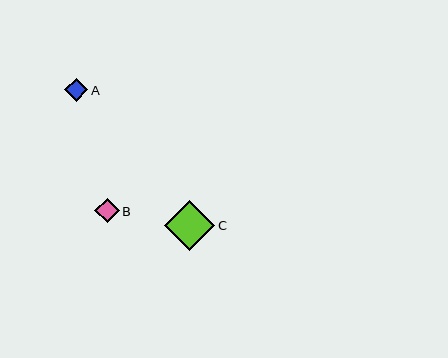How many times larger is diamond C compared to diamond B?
Diamond C is approximately 2.1 times the size of diamond B.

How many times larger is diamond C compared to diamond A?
Diamond C is approximately 2.2 times the size of diamond A.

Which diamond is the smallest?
Diamond A is the smallest with a size of approximately 23 pixels.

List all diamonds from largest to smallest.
From largest to smallest: C, B, A.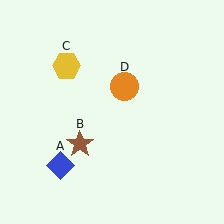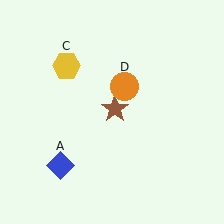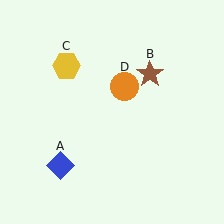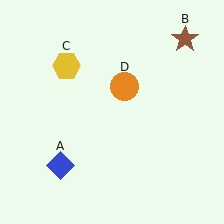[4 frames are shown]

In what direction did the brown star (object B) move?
The brown star (object B) moved up and to the right.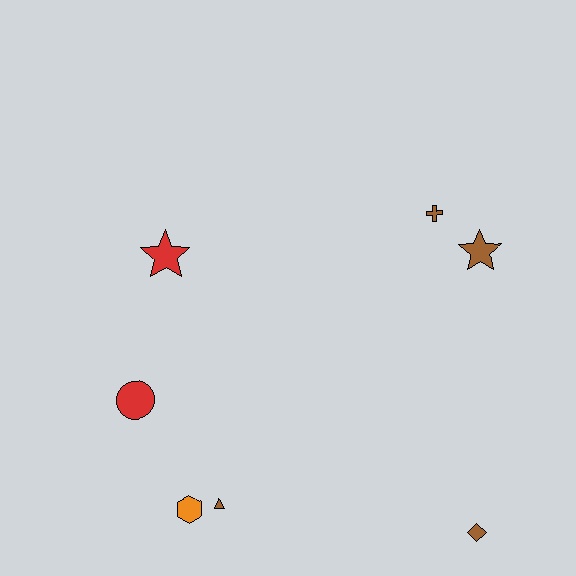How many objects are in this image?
There are 7 objects.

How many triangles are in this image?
There is 1 triangle.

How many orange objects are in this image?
There is 1 orange object.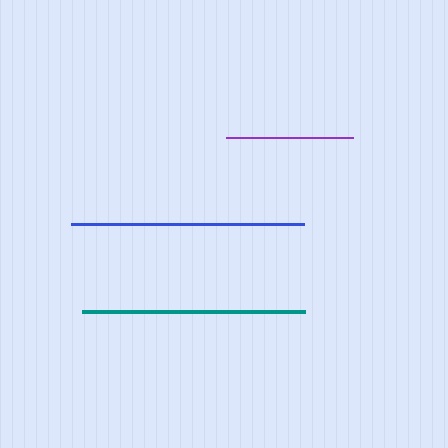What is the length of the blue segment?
The blue segment is approximately 233 pixels long.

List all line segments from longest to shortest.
From longest to shortest: blue, teal, purple.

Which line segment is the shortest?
The purple line is the shortest at approximately 127 pixels.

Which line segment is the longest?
The blue line is the longest at approximately 233 pixels.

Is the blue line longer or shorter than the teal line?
The blue line is longer than the teal line.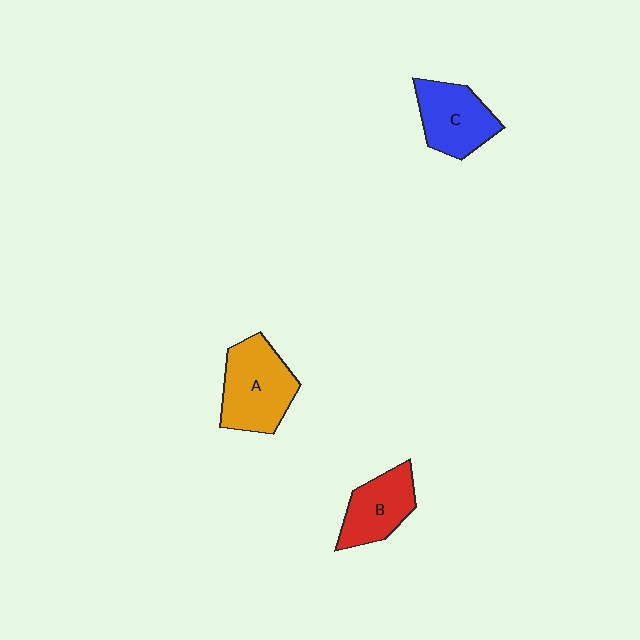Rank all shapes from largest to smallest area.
From largest to smallest: A (orange), C (blue), B (red).